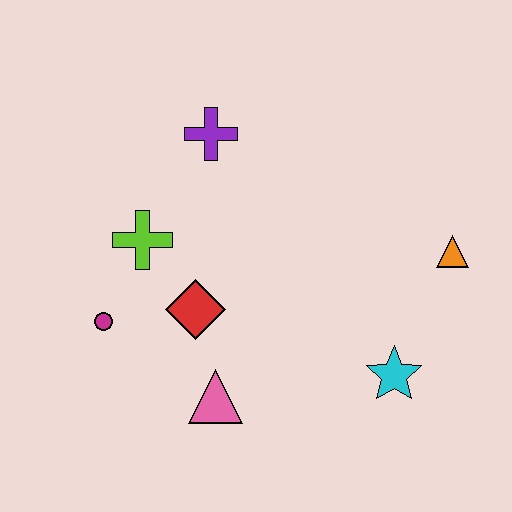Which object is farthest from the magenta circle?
The orange triangle is farthest from the magenta circle.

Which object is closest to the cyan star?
The orange triangle is closest to the cyan star.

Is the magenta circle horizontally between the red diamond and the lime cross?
No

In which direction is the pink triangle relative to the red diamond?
The pink triangle is below the red diamond.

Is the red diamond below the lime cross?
Yes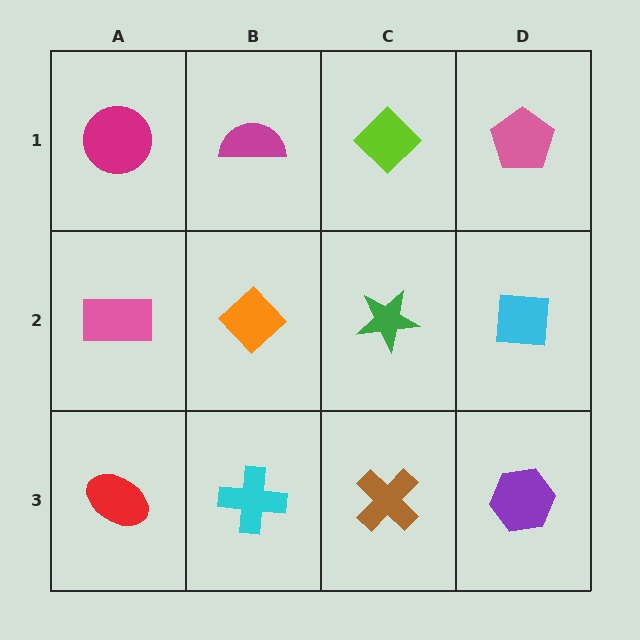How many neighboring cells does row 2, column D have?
3.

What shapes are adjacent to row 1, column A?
A pink rectangle (row 2, column A), a magenta semicircle (row 1, column B).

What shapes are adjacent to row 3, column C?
A green star (row 2, column C), a cyan cross (row 3, column B), a purple hexagon (row 3, column D).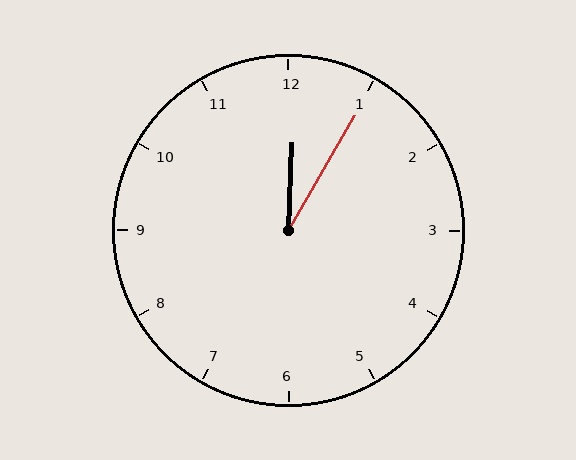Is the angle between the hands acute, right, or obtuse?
It is acute.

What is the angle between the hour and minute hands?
Approximately 28 degrees.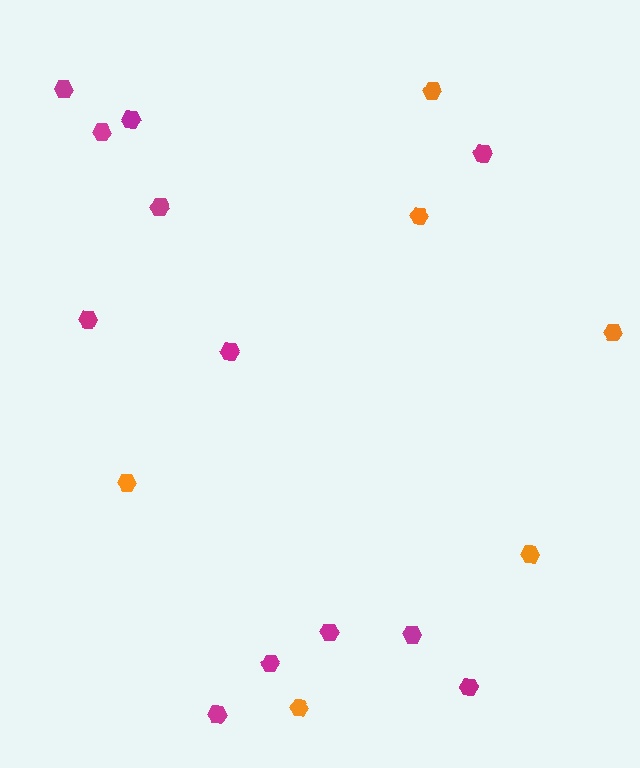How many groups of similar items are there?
There are 2 groups: one group of magenta hexagons (12) and one group of orange hexagons (6).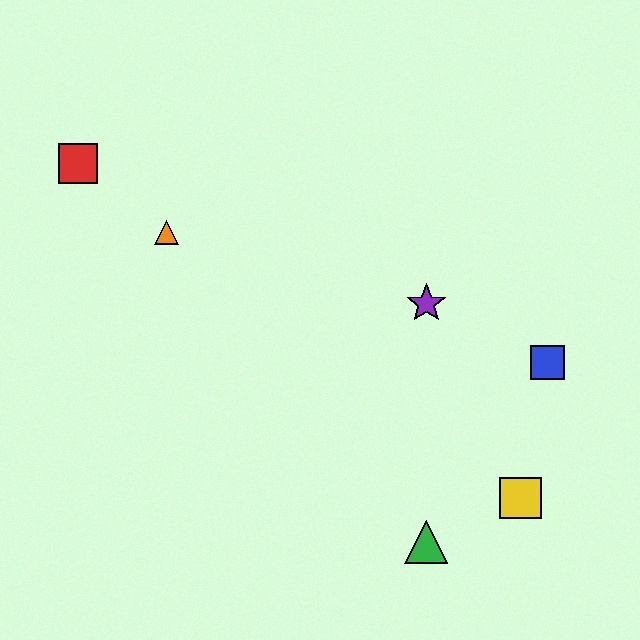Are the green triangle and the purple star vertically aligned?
Yes, both are at x≈426.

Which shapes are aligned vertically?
The green triangle, the purple star are aligned vertically.